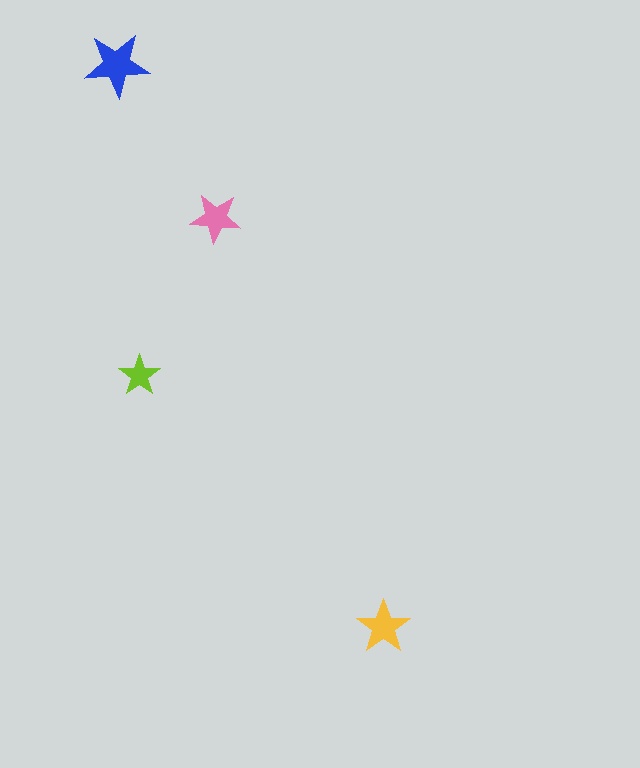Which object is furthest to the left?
The blue star is leftmost.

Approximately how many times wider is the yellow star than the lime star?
About 1.5 times wider.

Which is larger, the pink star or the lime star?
The pink one.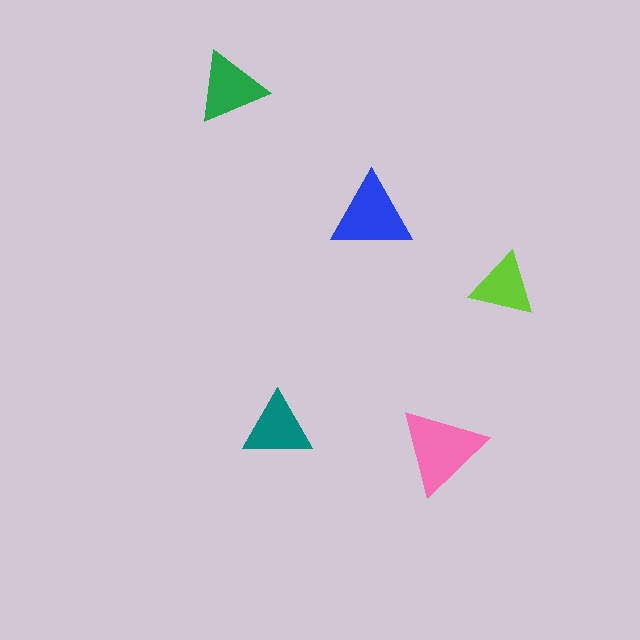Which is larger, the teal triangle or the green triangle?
The green one.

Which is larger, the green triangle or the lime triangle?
The green one.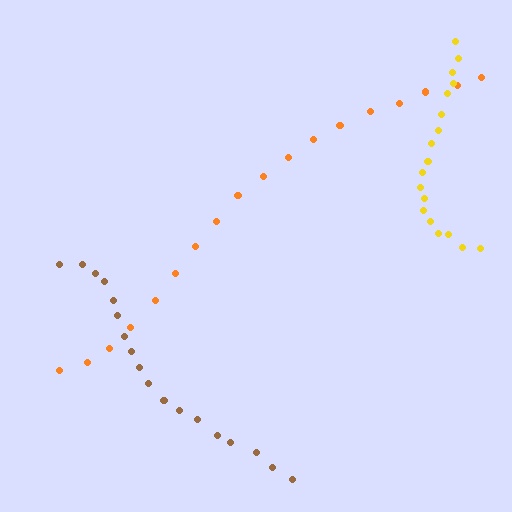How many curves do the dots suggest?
There are 3 distinct paths.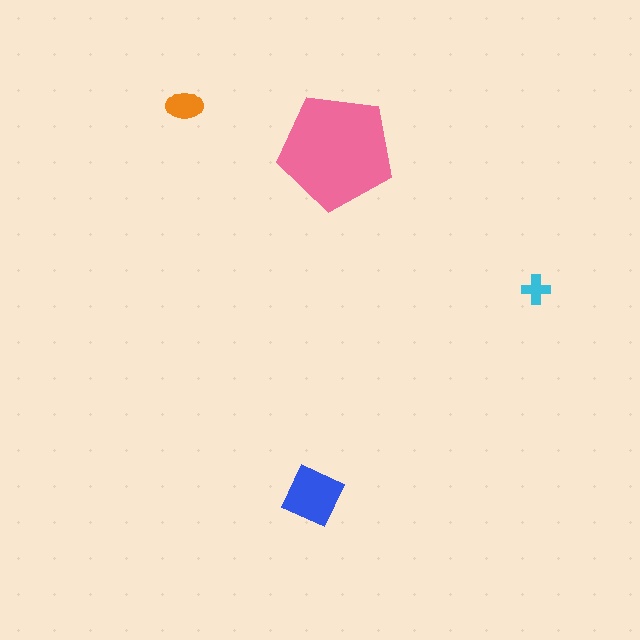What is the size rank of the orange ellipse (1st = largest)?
3rd.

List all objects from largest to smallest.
The pink pentagon, the blue square, the orange ellipse, the cyan cross.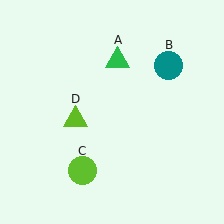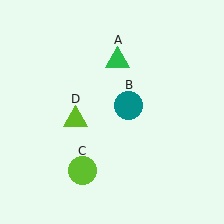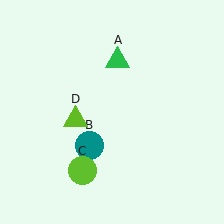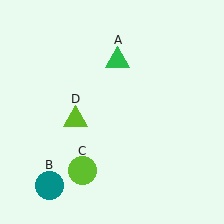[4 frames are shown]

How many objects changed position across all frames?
1 object changed position: teal circle (object B).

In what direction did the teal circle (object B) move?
The teal circle (object B) moved down and to the left.